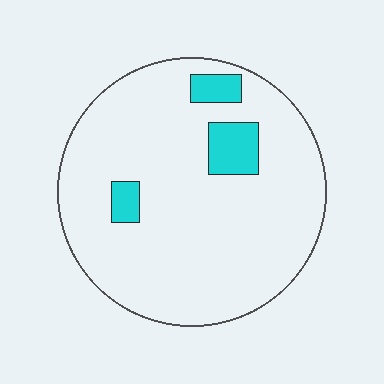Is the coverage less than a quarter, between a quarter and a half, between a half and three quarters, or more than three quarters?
Less than a quarter.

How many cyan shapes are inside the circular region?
3.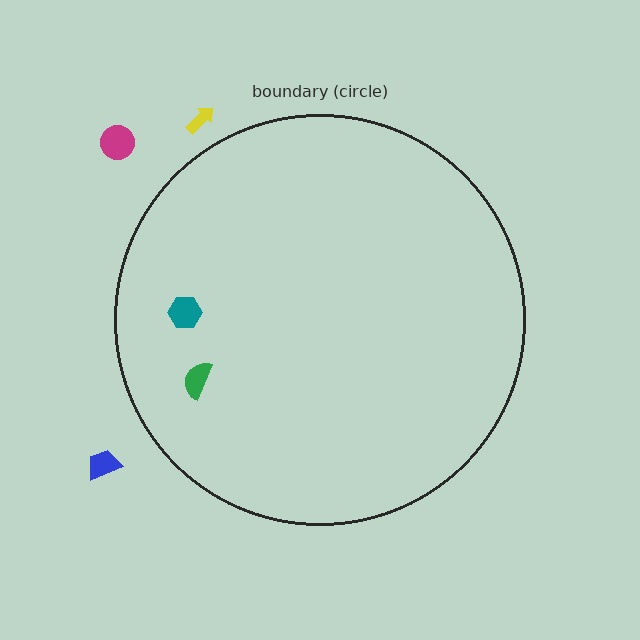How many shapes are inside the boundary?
2 inside, 3 outside.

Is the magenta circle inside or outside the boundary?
Outside.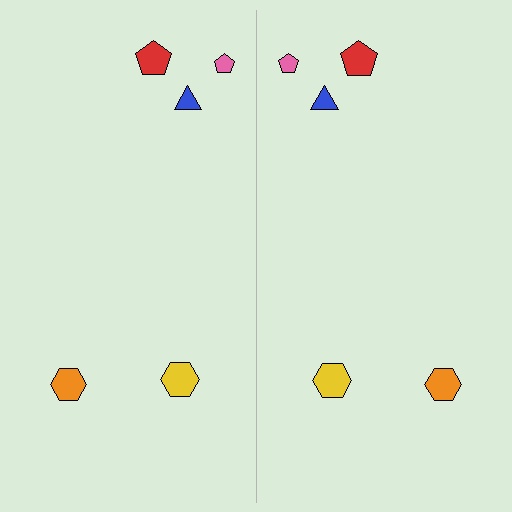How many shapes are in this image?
There are 10 shapes in this image.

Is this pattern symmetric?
Yes, this pattern has bilateral (reflection) symmetry.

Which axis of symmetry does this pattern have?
The pattern has a vertical axis of symmetry running through the center of the image.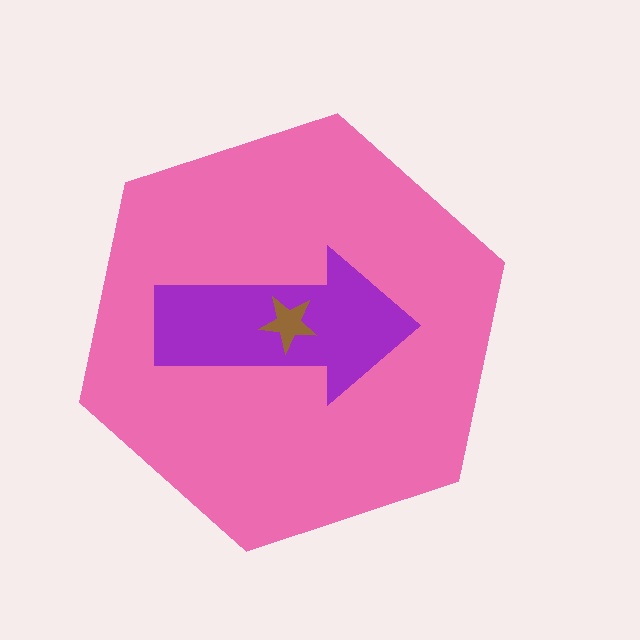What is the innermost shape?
The brown star.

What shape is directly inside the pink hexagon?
The purple arrow.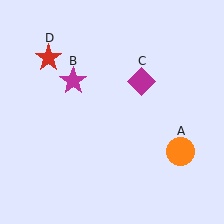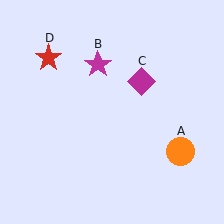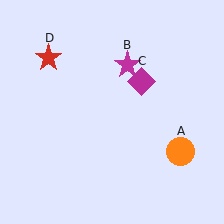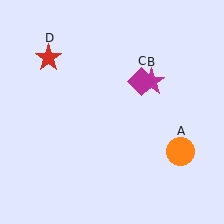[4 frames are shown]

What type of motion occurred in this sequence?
The magenta star (object B) rotated clockwise around the center of the scene.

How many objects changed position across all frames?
1 object changed position: magenta star (object B).